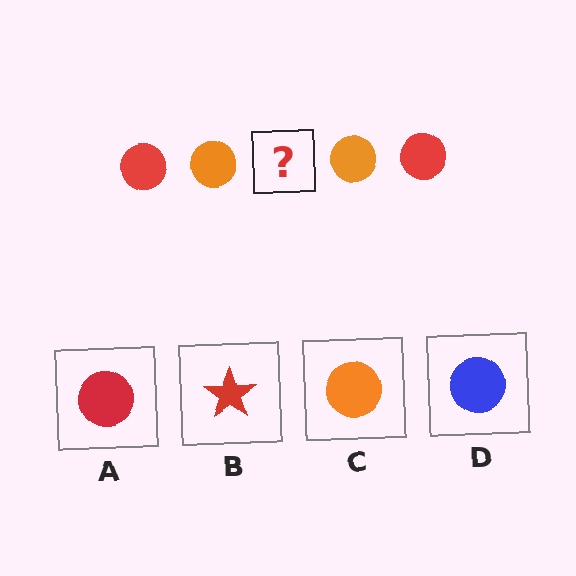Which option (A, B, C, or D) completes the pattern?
A.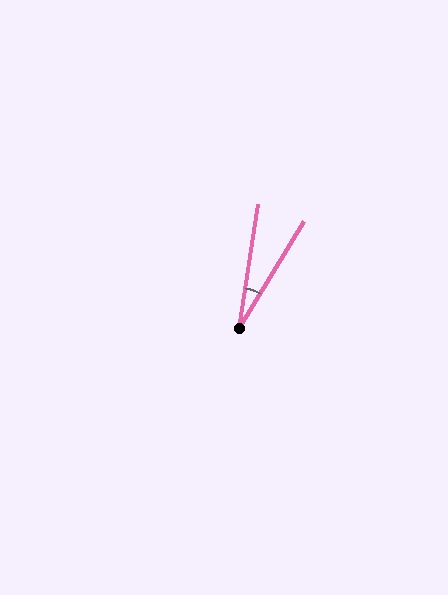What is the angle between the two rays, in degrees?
Approximately 22 degrees.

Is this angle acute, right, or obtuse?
It is acute.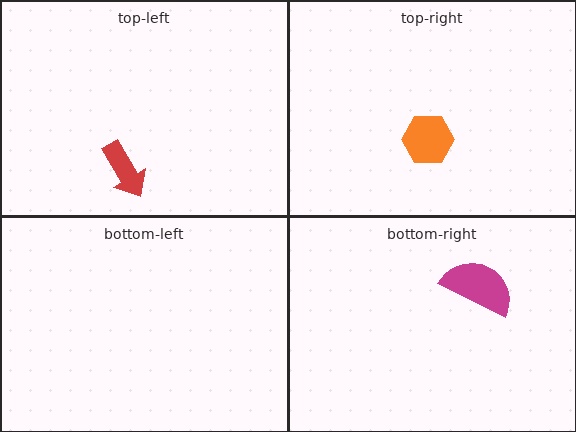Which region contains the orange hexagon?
The top-right region.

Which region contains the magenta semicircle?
The bottom-right region.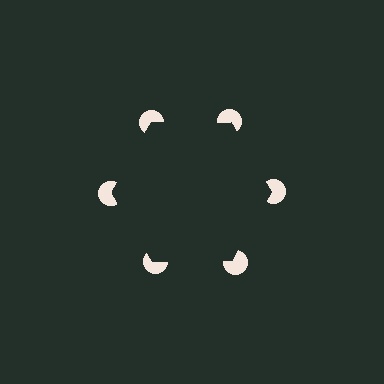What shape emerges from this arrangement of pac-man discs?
An illusory hexagon — its edges are inferred from the aligned wedge cuts in the pac-man discs, not physically drawn.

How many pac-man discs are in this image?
There are 6 — one at each vertex of the illusory hexagon.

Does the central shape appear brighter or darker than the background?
It typically appears slightly darker than the background, even though no actual brightness change is drawn.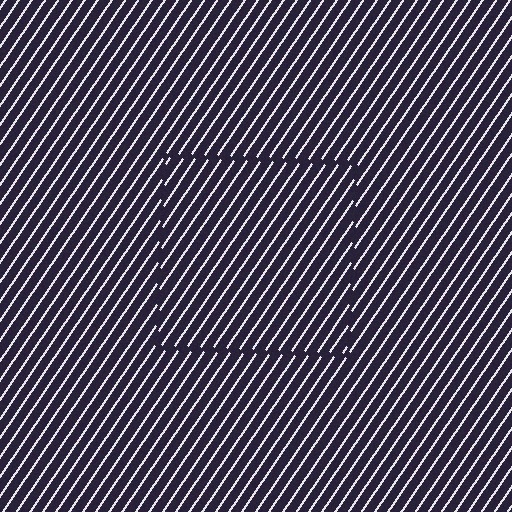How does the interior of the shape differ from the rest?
The interior of the shape contains the same grating, shifted by half a period — the contour is defined by the phase discontinuity where line-ends from the inner and outer gratings abut.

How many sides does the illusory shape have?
4 sides — the line-ends trace a square.